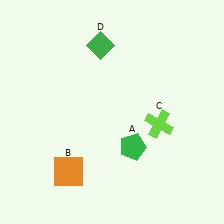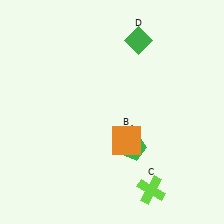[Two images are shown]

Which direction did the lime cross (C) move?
The lime cross (C) moved down.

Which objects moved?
The objects that moved are: the orange square (B), the lime cross (C), the green diamond (D).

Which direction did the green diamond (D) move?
The green diamond (D) moved right.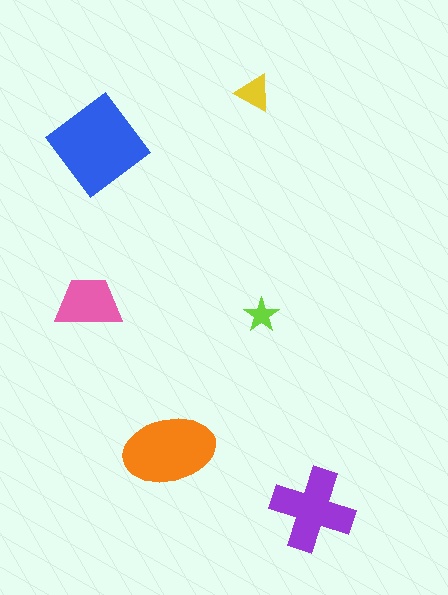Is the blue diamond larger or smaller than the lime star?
Larger.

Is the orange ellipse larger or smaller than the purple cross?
Larger.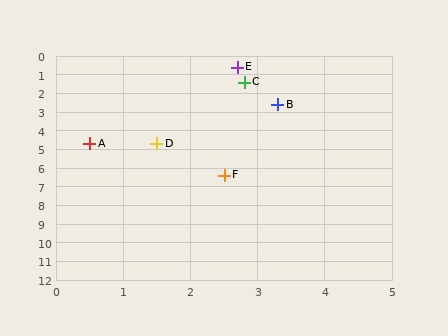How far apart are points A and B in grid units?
Points A and B are about 3.5 grid units apart.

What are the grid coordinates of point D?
Point D is at approximately (1.5, 4.7).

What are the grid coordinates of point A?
Point A is at approximately (0.5, 4.7).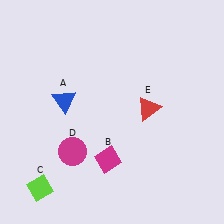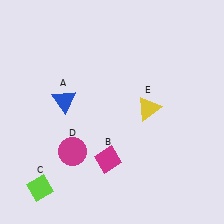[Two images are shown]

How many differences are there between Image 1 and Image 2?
There is 1 difference between the two images.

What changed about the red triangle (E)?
In Image 1, E is red. In Image 2, it changed to yellow.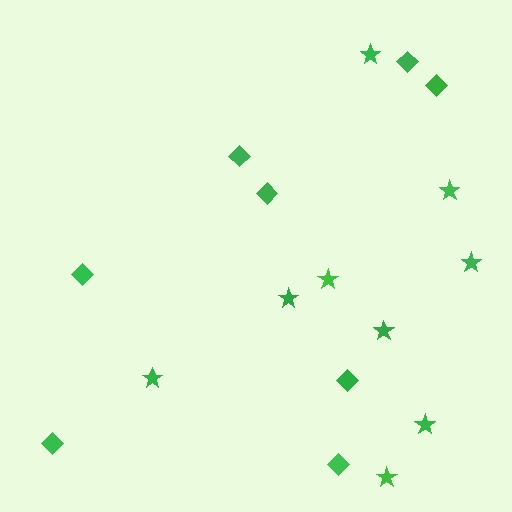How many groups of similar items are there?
There are 2 groups: one group of diamonds (8) and one group of stars (9).